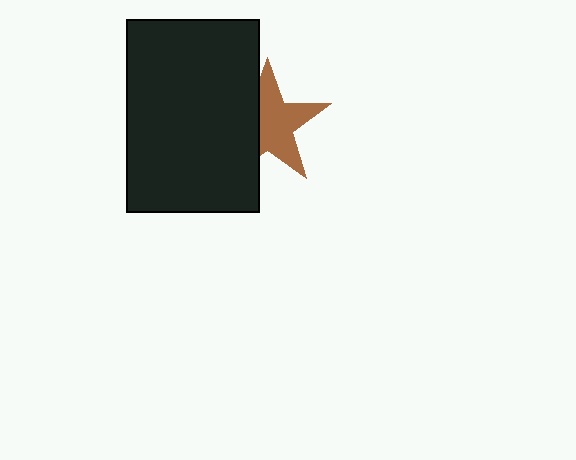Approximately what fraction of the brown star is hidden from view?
Roughly 37% of the brown star is hidden behind the black rectangle.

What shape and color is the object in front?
The object in front is a black rectangle.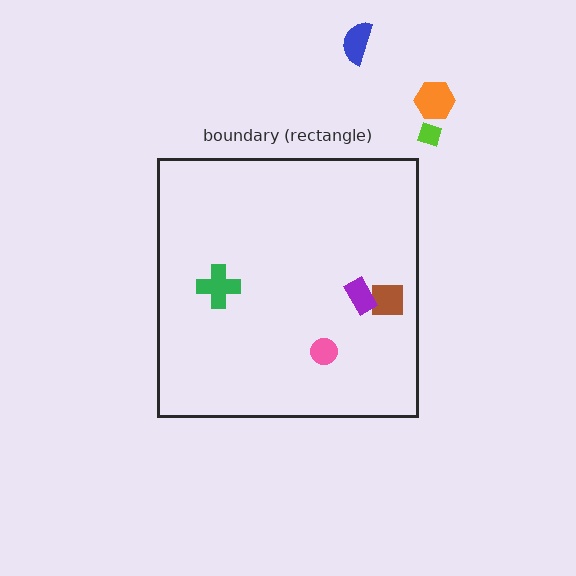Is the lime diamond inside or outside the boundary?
Outside.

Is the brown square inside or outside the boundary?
Inside.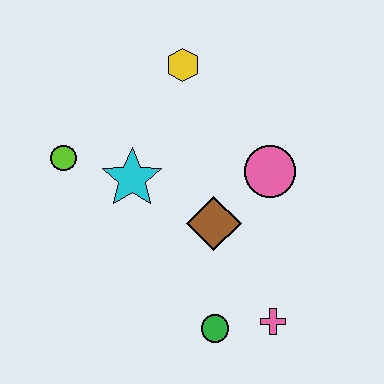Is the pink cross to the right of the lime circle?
Yes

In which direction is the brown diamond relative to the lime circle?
The brown diamond is to the right of the lime circle.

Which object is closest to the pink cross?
The green circle is closest to the pink cross.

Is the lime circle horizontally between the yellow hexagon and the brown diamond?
No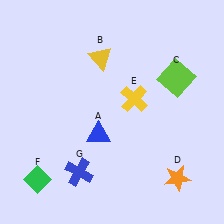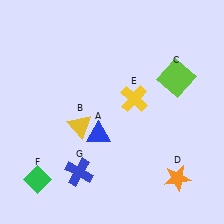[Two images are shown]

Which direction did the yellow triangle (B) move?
The yellow triangle (B) moved down.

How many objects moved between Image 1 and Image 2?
1 object moved between the two images.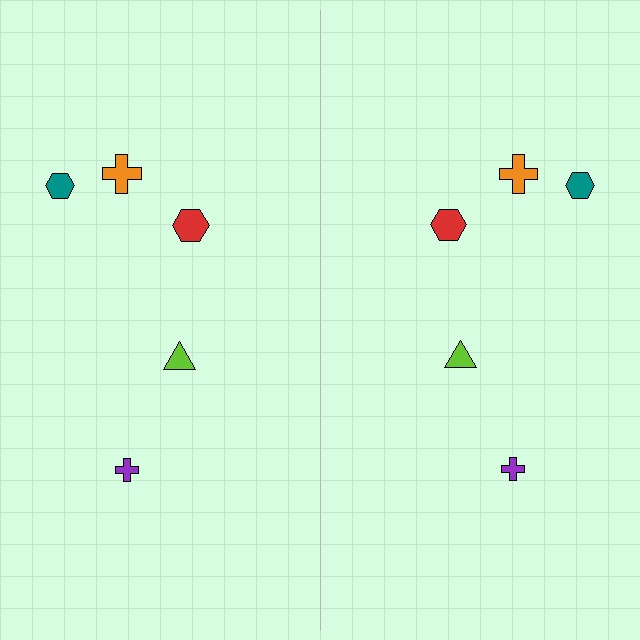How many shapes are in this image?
There are 10 shapes in this image.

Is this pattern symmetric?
Yes, this pattern has bilateral (reflection) symmetry.